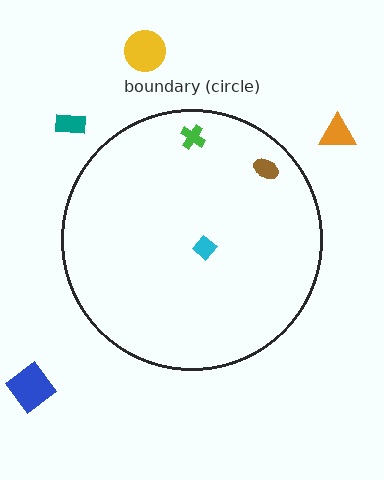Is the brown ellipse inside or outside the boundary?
Inside.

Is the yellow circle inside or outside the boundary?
Outside.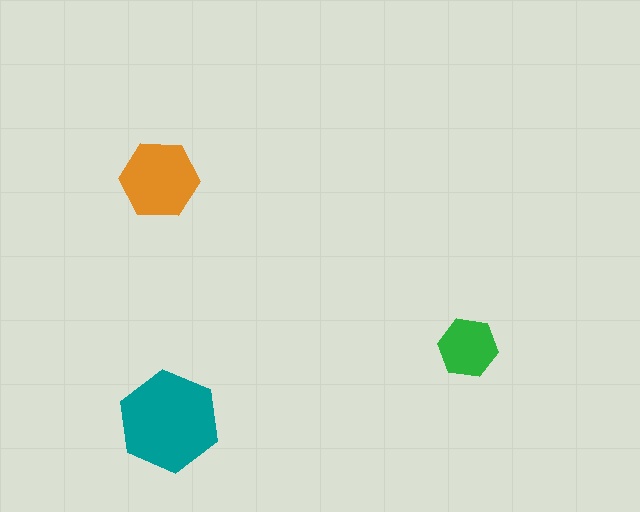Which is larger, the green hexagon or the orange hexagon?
The orange one.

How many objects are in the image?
There are 3 objects in the image.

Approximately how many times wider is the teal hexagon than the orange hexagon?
About 1.5 times wider.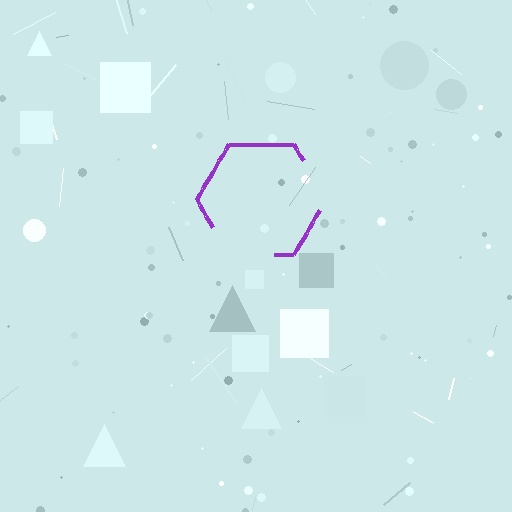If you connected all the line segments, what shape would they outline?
They would outline a hexagon.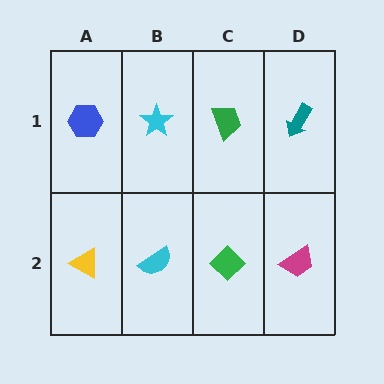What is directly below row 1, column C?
A green diamond.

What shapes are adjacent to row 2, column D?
A teal arrow (row 1, column D), a green diamond (row 2, column C).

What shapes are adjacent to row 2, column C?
A green trapezoid (row 1, column C), a cyan semicircle (row 2, column B), a magenta trapezoid (row 2, column D).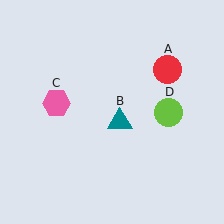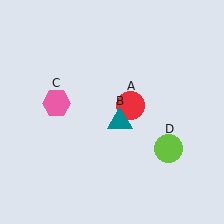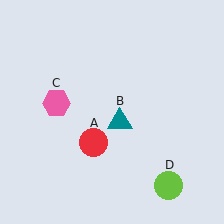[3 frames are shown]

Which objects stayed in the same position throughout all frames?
Teal triangle (object B) and pink hexagon (object C) remained stationary.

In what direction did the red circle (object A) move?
The red circle (object A) moved down and to the left.